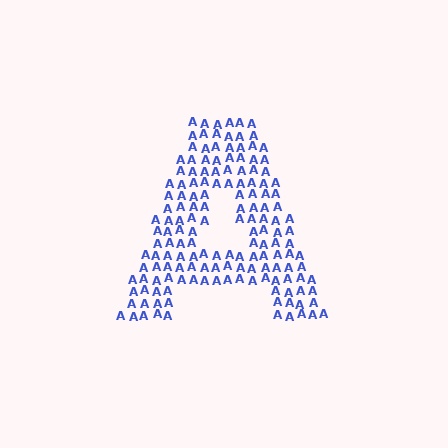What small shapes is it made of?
It is made of small letter A's.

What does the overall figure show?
The overall figure shows the letter A.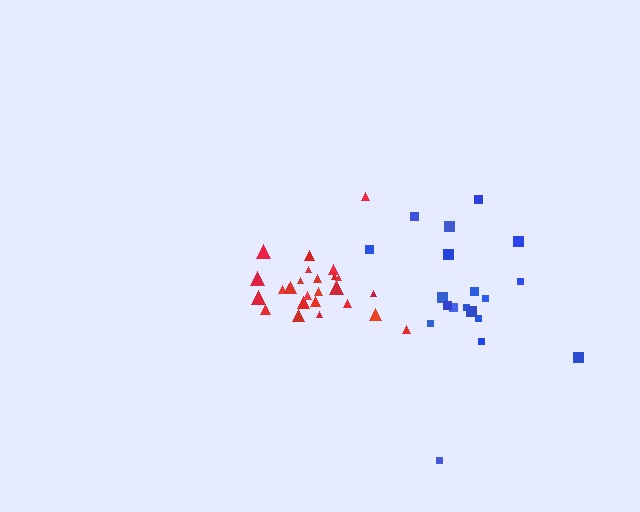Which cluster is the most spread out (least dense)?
Blue.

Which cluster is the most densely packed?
Red.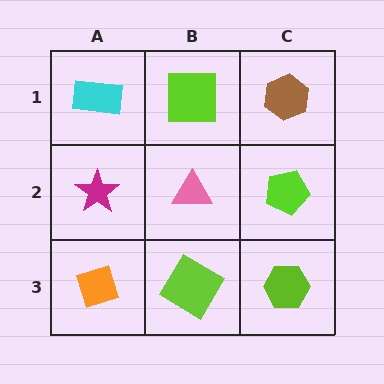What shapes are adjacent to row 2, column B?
A lime square (row 1, column B), a lime diamond (row 3, column B), a magenta star (row 2, column A), a lime pentagon (row 2, column C).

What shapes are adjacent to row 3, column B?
A pink triangle (row 2, column B), an orange diamond (row 3, column A), a lime hexagon (row 3, column C).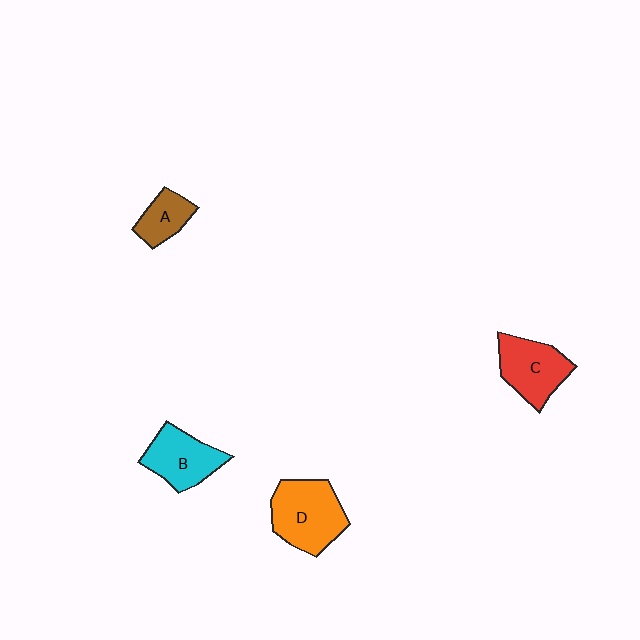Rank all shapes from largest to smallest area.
From largest to smallest: D (orange), C (red), B (cyan), A (brown).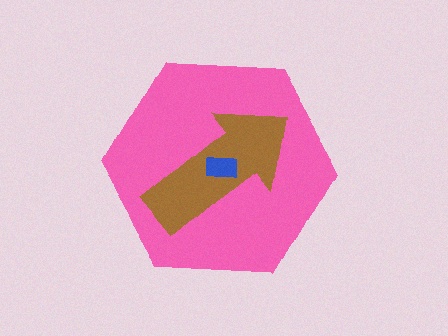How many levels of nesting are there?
3.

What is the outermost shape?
The pink hexagon.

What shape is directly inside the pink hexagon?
The brown arrow.